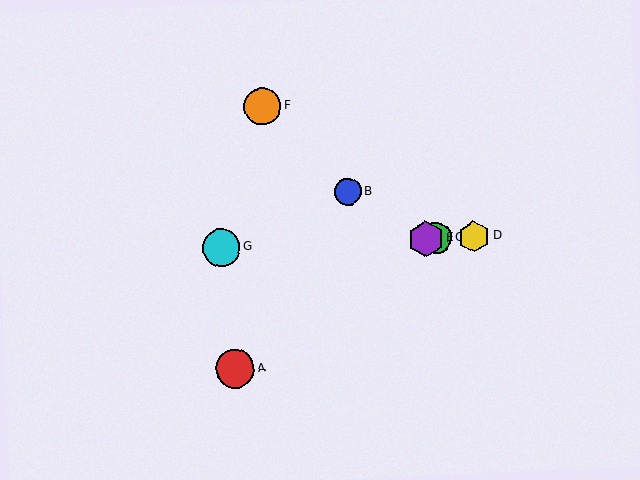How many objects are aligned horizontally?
4 objects (C, D, E, G) are aligned horizontally.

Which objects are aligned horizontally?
Objects C, D, E, G are aligned horizontally.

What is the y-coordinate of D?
Object D is at y≈237.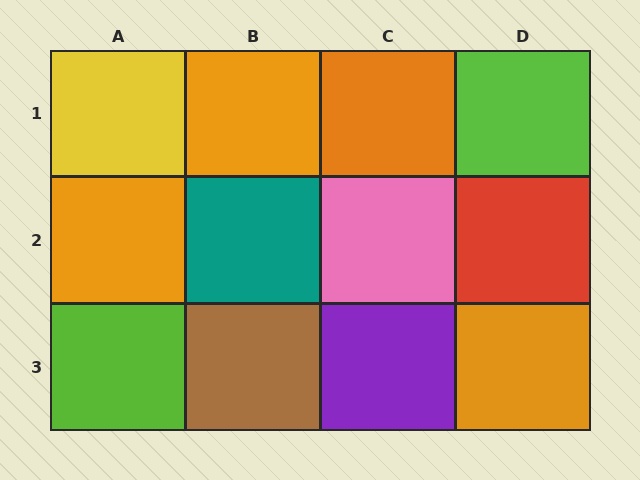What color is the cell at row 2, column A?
Orange.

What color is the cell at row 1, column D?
Lime.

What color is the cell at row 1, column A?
Yellow.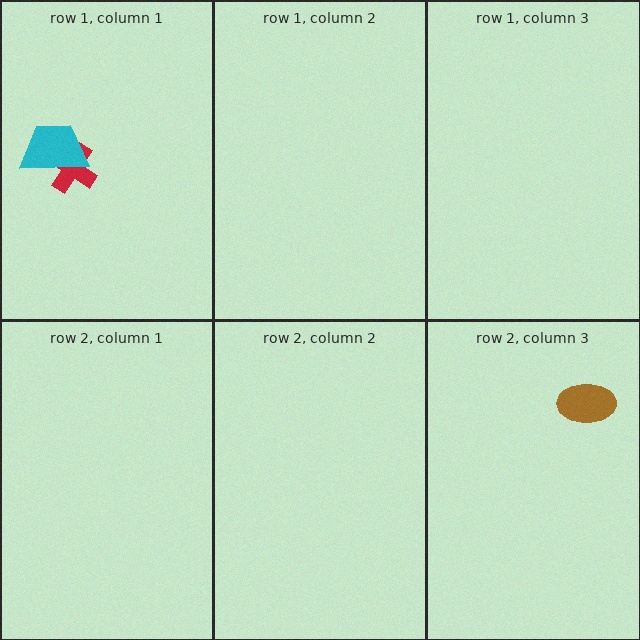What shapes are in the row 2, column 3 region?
The brown ellipse.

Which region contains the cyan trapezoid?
The row 1, column 1 region.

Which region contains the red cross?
The row 1, column 1 region.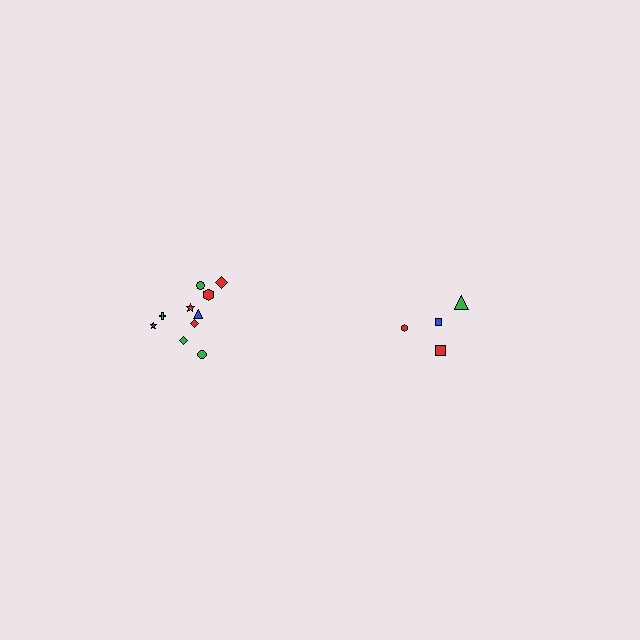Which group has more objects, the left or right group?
The left group.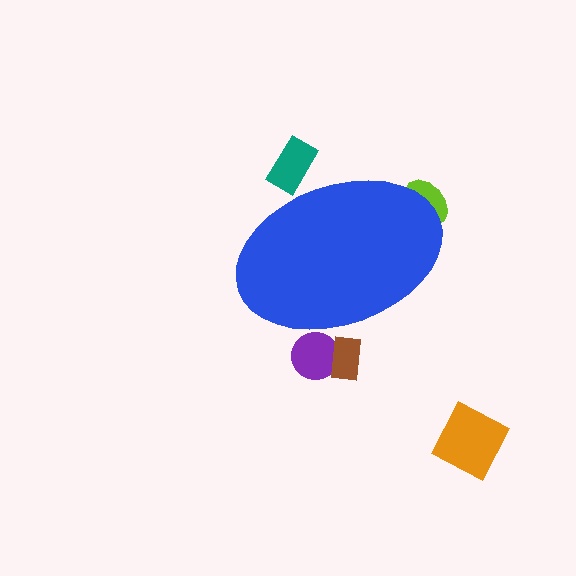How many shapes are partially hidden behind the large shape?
4 shapes are partially hidden.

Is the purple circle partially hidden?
Yes, the purple circle is partially hidden behind the blue ellipse.